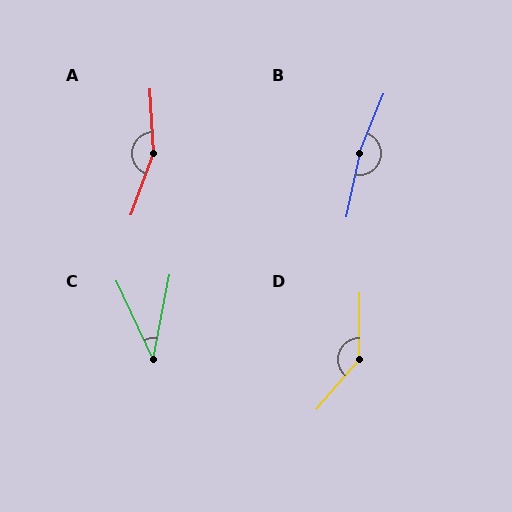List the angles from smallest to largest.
C (36°), D (140°), A (157°), B (170°).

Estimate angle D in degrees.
Approximately 140 degrees.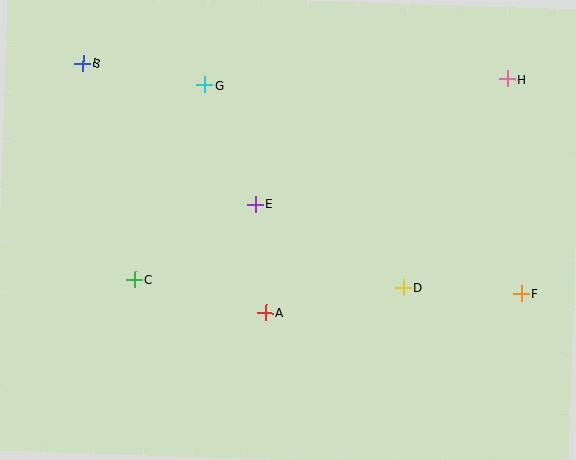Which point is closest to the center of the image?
Point E at (255, 204) is closest to the center.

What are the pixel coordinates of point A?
Point A is at (266, 312).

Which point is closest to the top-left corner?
Point B is closest to the top-left corner.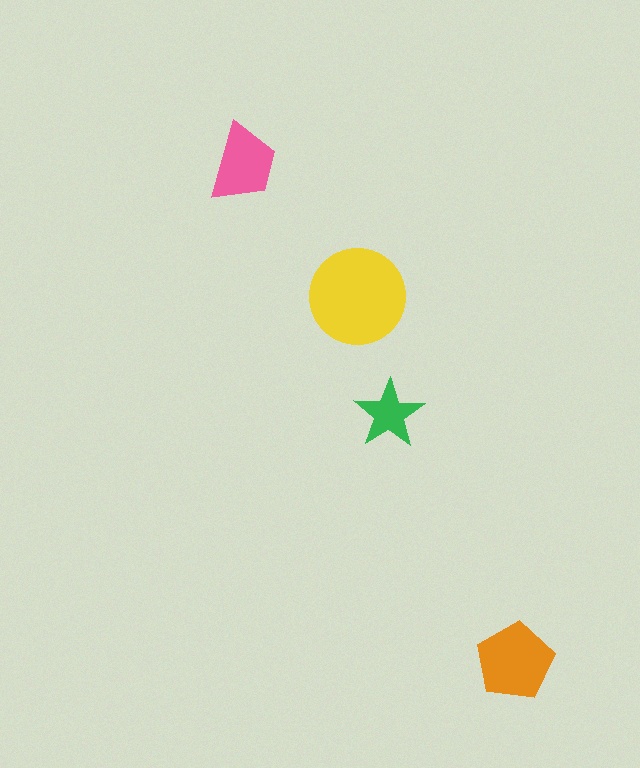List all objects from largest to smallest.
The yellow circle, the orange pentagon, the pink trapezoid, the green star.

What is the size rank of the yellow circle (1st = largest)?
1st.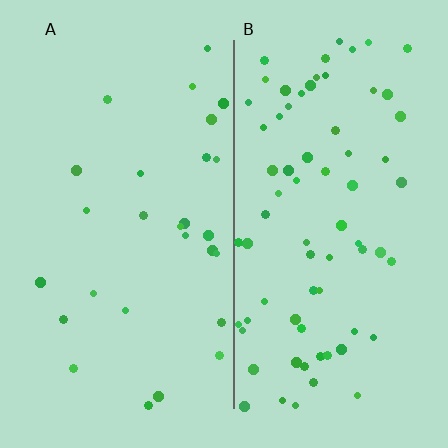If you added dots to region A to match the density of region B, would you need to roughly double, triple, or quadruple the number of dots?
Approximately triple.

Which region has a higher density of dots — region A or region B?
B (the right).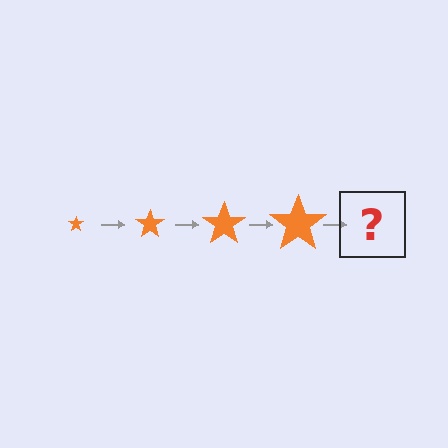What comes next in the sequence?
The next element should be an orange star, larger than the previous one.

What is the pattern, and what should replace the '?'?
The pattern is that the star gets progressively larger each step. The '?' should be an orange star, larger than the previous one.